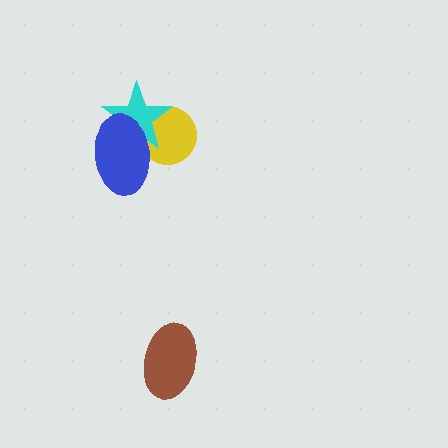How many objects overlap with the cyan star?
2 objects overlap with the cyan star.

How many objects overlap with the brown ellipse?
0 objects overlap with the brown ellipse.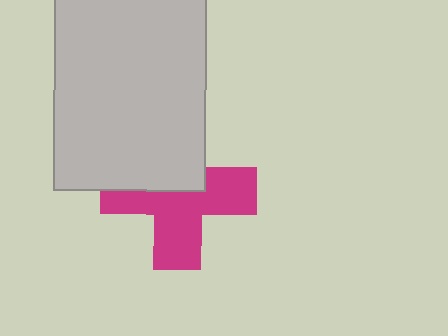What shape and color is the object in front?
The object in front is a light gray rectangle.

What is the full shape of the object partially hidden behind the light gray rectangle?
The partially hidden object is a magenta cross.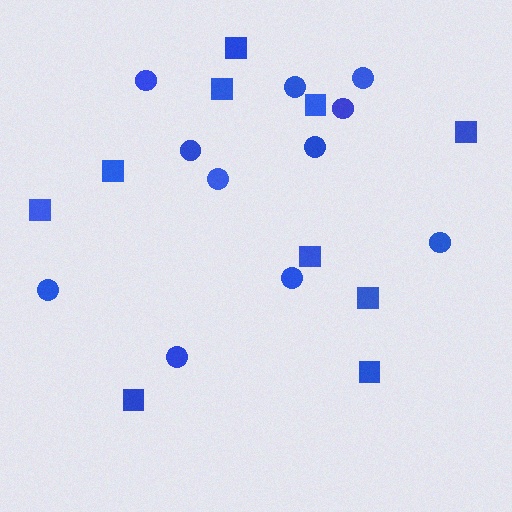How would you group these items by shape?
There are 2 groups: one group of circles (11) and one group of squares (10).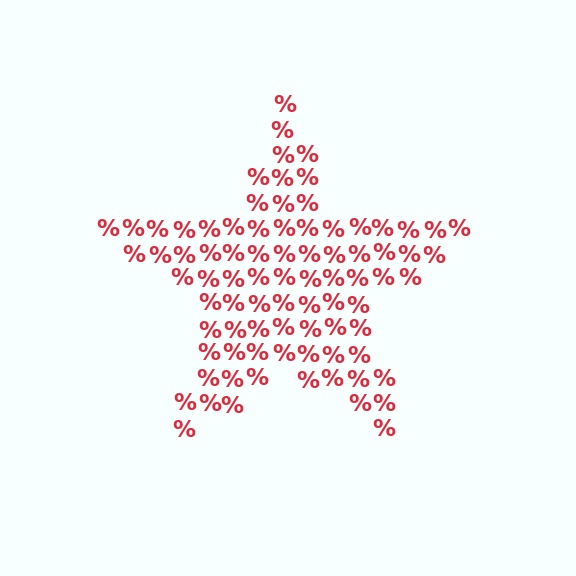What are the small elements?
The small elements are percent signs.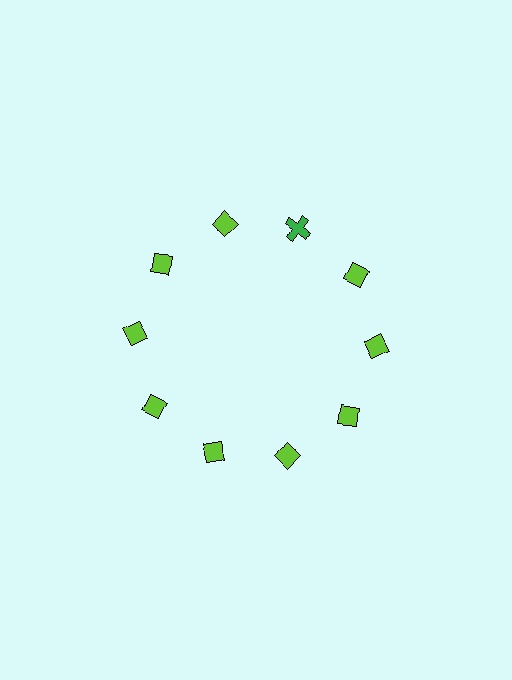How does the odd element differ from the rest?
It differs in both color (green instead of lime) and shape (cross instead of diamond).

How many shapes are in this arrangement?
There are 10 shapes arranged in a ring pattern.